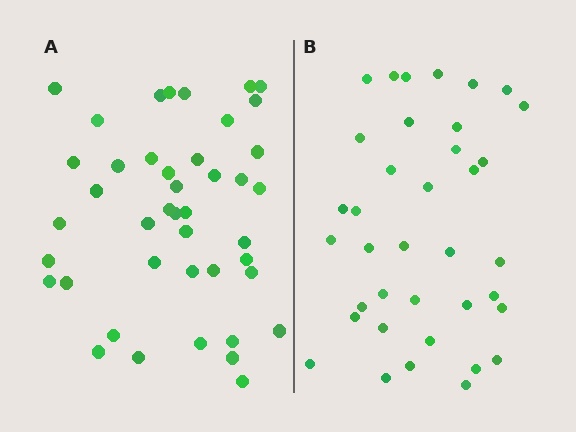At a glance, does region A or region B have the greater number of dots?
Region A (the left region) has more dots.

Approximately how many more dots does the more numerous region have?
Region A has about 6 more dots than region B.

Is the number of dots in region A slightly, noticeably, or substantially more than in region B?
Region A has only slightly more — the two regions are fairly close. The ratio is roughly 1.2 to 1.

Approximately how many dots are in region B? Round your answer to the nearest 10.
About 40 dots. (The exact count is 37, which rounds to 40.)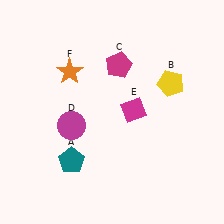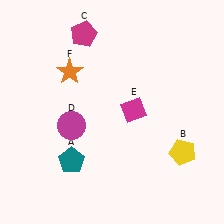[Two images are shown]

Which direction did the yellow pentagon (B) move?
The yellow pentagon (B) moved down.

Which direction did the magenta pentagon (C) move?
The magenta pentagon (C) moved left.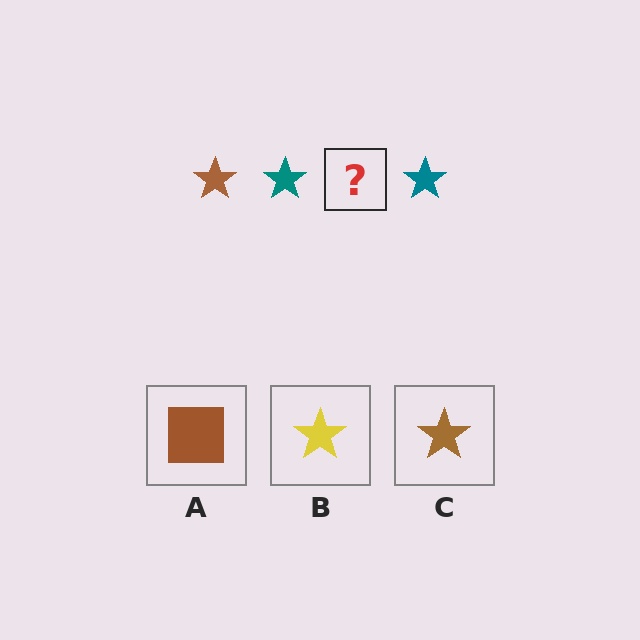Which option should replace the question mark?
Option C.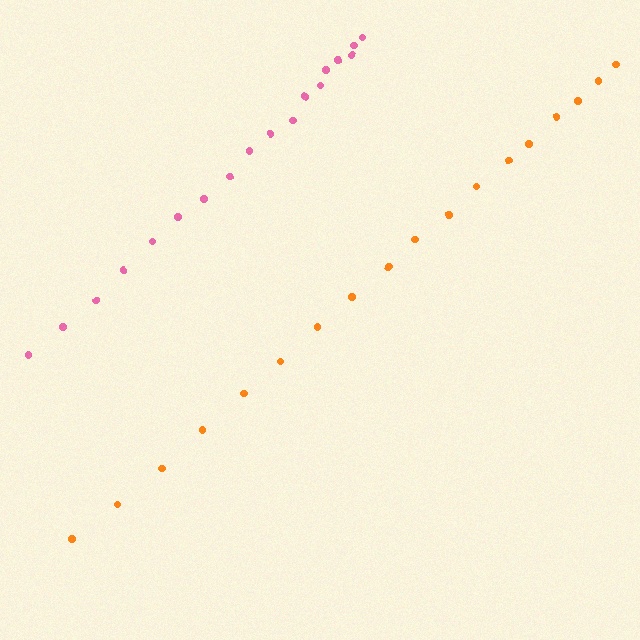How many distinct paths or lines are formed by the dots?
There are 2 distinct paths.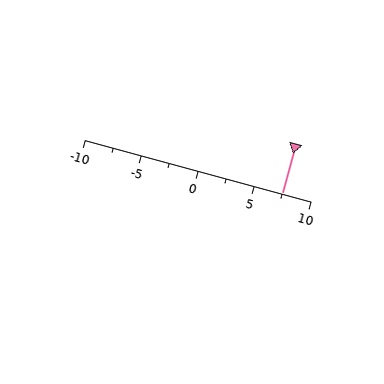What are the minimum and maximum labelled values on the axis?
The axis runs from -10 to 10.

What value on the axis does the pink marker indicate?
The marker indicates approximately 7.5.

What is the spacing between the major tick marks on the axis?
The major ticks are spaced 5 apart.